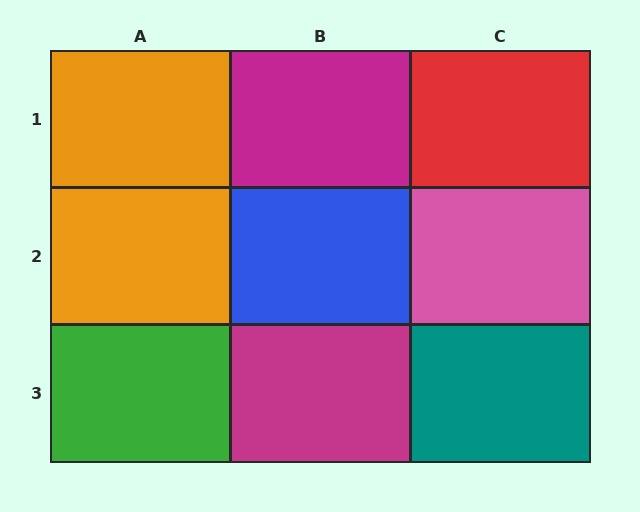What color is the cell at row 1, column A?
Orange.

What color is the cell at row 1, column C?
Red.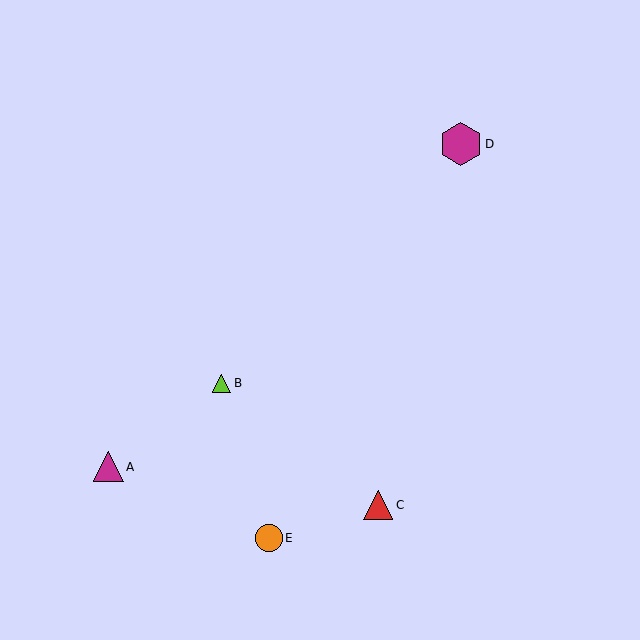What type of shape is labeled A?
Shape A is a magenta triangle.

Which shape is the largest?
The magenta hexagon (labeled D) is the largest.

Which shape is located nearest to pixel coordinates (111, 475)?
The magenta triangle (labeled A) at (109, 467) is nearest to that location.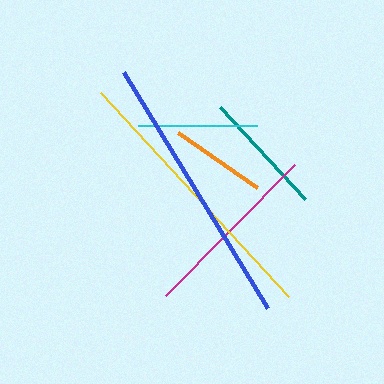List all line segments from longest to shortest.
From longest to shortest: yellow, blue, magenta, teal, cyan, orange.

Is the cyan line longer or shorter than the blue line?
The blue line is longer than the cyan line.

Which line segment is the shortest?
The orange line is the shortest at approximately 96 pixels.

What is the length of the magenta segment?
The magenta segment is approximately 184 pixels long.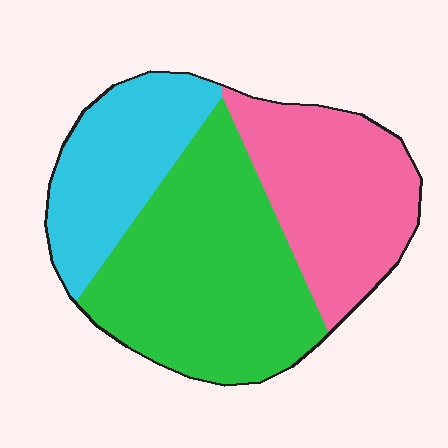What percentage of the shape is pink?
Pink takes up between a quarter and a half of the shape.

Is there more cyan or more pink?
Pink.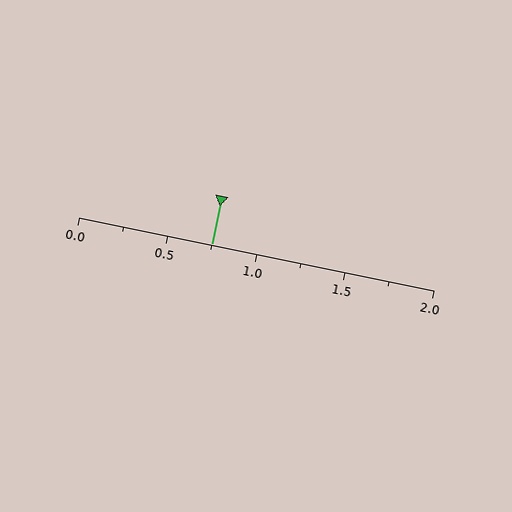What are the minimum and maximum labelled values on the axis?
The axis runs from 0.0 to 2.0.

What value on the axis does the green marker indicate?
The marker indicates approximately 0.75.